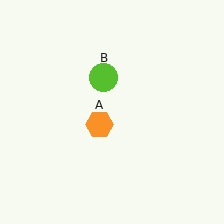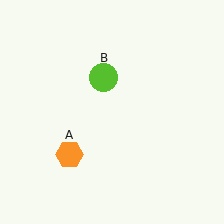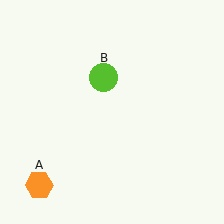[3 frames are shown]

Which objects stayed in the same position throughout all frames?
Lime circle (object B) remained stationary.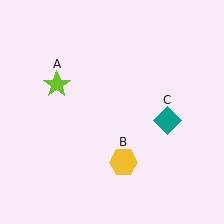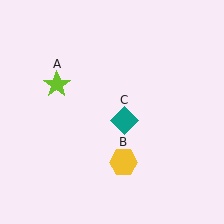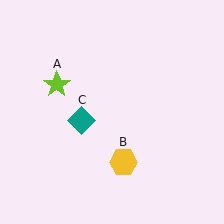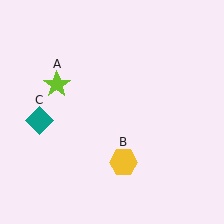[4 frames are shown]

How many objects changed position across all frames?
1 object changed position: teal diamond (object C).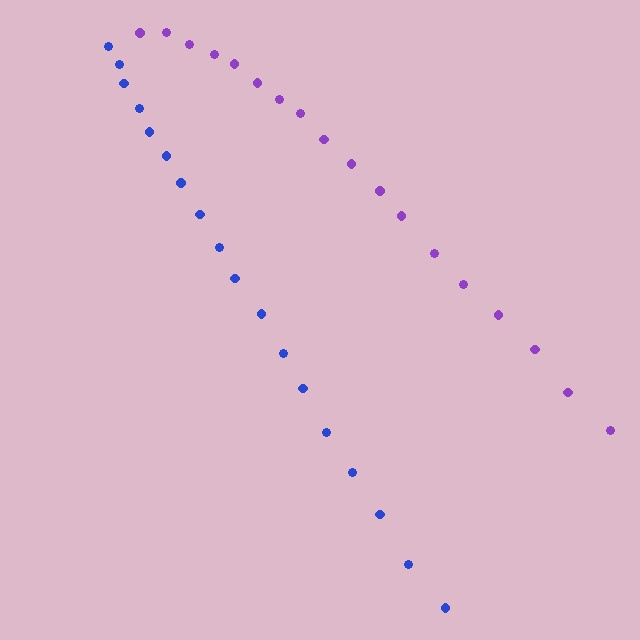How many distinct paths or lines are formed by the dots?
There are 2 distinct paths.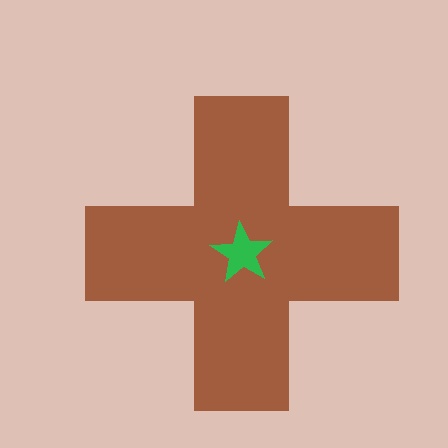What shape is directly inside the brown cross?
The green star.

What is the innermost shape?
The green star.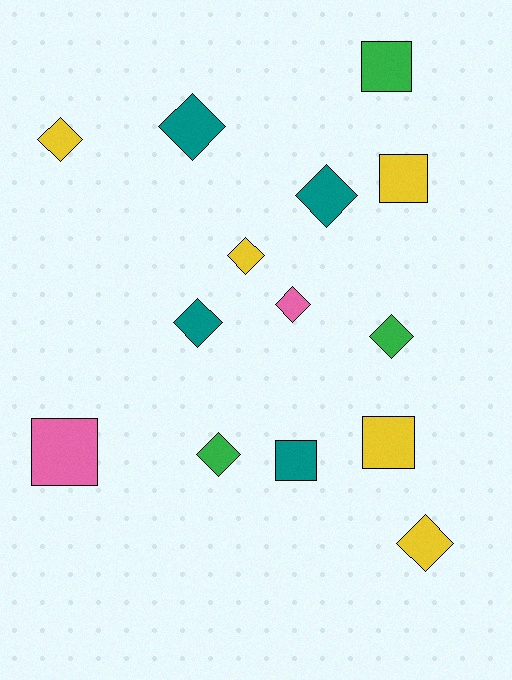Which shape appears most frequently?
Diamond, with 9 objects.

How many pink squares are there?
There is 1 pink square.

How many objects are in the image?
There are 14 objects.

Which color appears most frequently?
Yellow, with 5 objects.